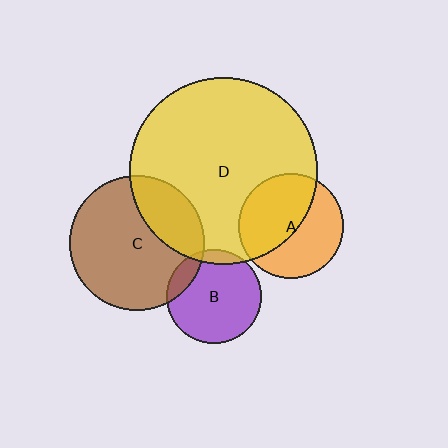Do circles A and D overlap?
Yes.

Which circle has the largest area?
Circle D (yellow).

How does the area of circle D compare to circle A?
Approximately 3.2 times.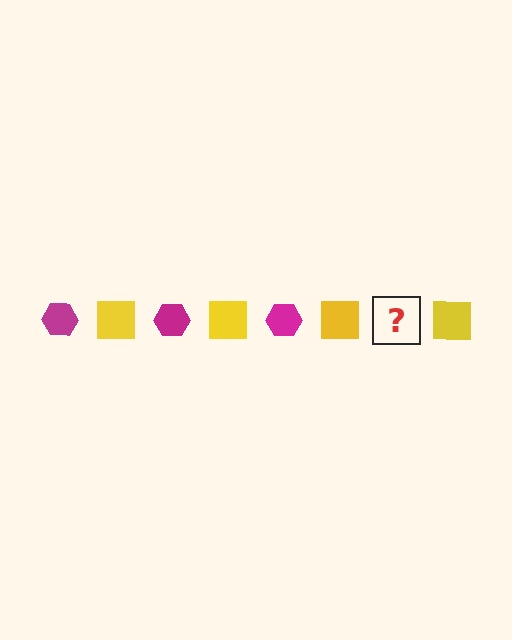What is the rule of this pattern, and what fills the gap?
The rule is that the pattern alternates between magenta hexagon and yellow square. The gap should be filled with a magenta hexagon.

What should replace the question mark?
The question mark should be replaced with a magenta hexagon.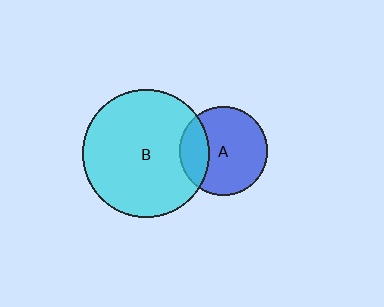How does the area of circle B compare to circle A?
Approximately 2.1 times.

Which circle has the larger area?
Circle B (cyan).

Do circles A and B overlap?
Yes.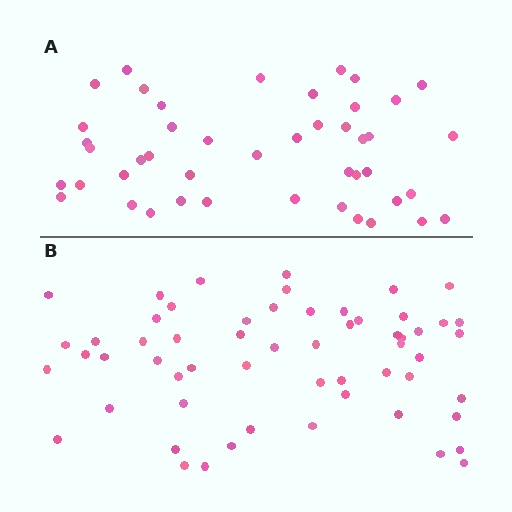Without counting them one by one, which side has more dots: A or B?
Region B (the bottom region) has more dots.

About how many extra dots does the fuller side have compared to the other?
Region B has approximately 15 more dots than region A.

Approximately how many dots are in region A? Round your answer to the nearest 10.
About 40 dots. (The exact count is 45, which rounds to 40.)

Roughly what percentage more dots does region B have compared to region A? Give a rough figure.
About 30% more.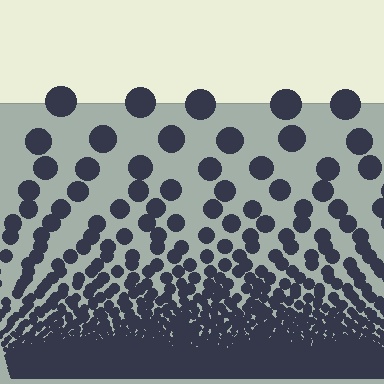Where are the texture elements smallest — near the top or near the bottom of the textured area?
Near the bottom.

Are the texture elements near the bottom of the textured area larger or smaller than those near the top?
Smaller. The gradient is inverted — elements near the bottom are smaller and denser.